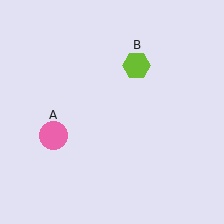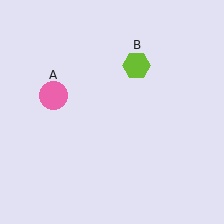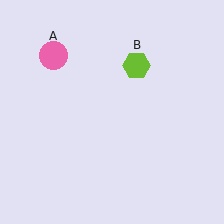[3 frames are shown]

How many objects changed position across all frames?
1 object changed position: pink circle (object A).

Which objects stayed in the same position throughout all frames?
Lime hexagon (object B) remained stationary.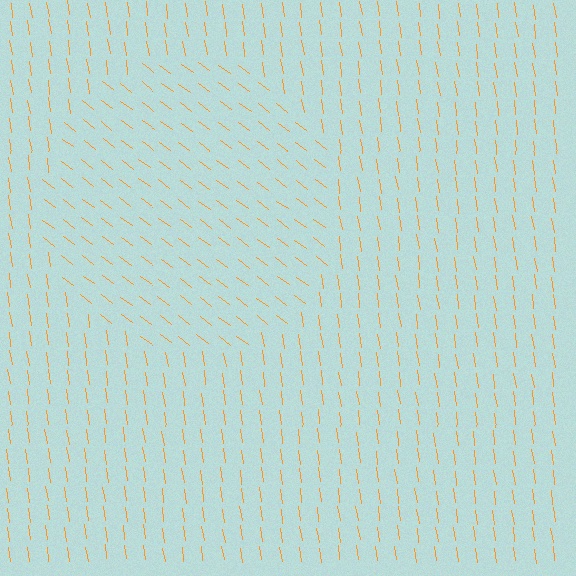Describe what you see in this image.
The image is filled with small orange line segments. A circle region in the image has lines oriented differently from the surrounding lines, creating a visible texture boundary.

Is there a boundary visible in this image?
Yes, there is a texture boundary formed by a change in line orientation.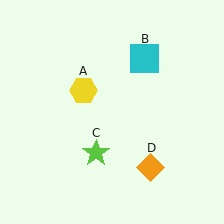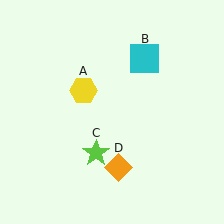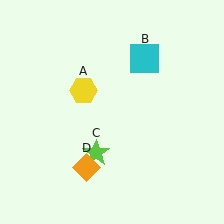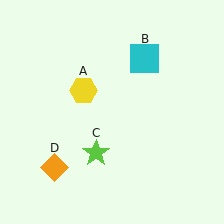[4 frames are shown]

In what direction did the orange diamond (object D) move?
The orange diamond (object D) moved left.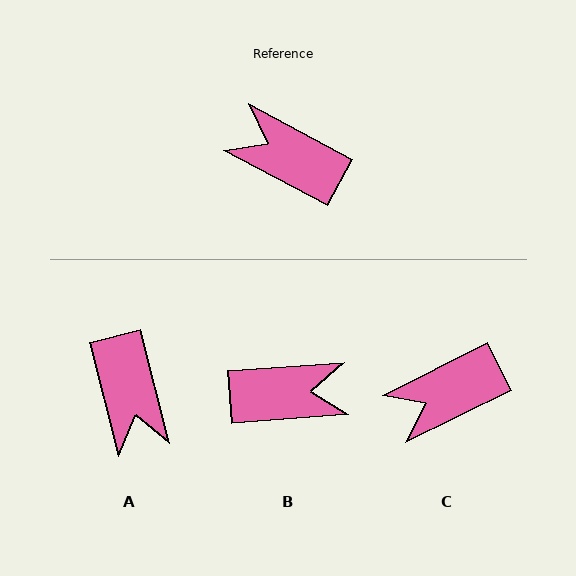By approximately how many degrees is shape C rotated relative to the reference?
Approximately 55 degrees counter-clockwise.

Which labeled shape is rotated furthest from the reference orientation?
B, about 148 degrees away.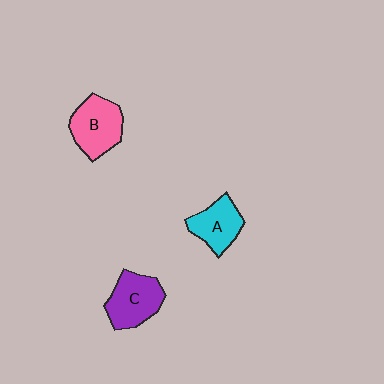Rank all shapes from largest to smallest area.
From largest to smallest: B (pink), C (purple), A (cyan).